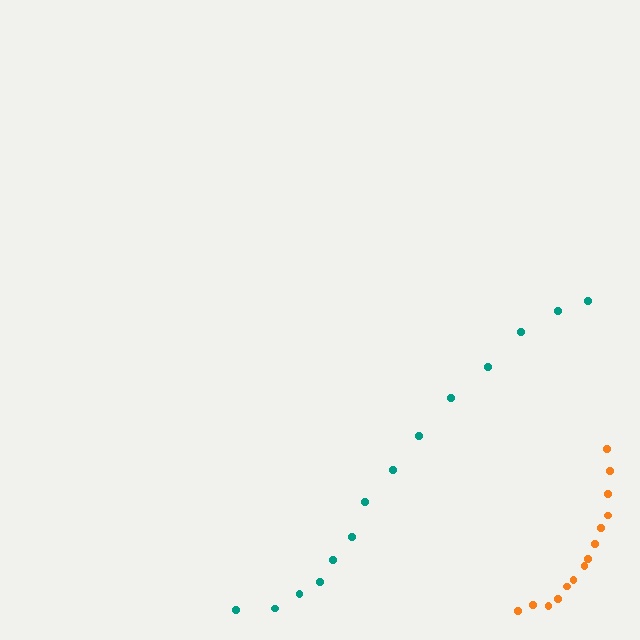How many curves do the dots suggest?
There are 2 distinct paths.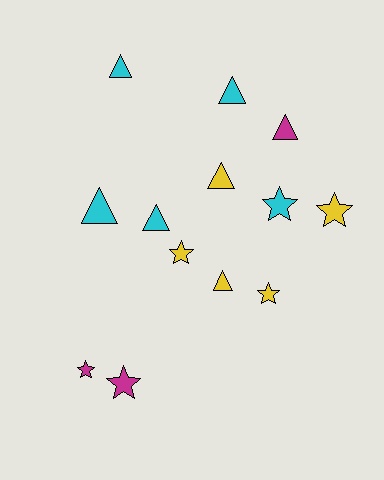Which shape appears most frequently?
Triangle, with 7 objects.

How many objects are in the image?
There are 13 objects.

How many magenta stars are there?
There are 2 magenta stars.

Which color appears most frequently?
Cyan, with 5 objects.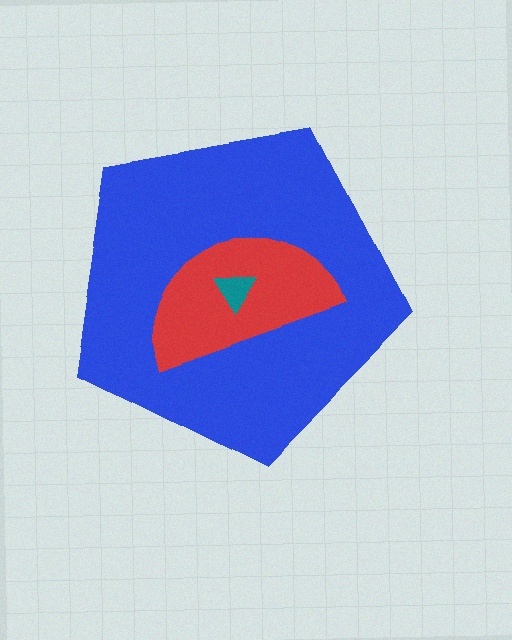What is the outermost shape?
The blue pentagon.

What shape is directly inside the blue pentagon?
The red semicircle.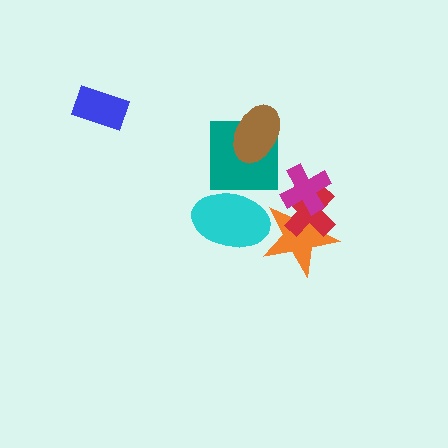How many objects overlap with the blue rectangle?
0 objects overlap with the blue rectangle.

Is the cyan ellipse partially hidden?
Yes, it is partially covered by another shape.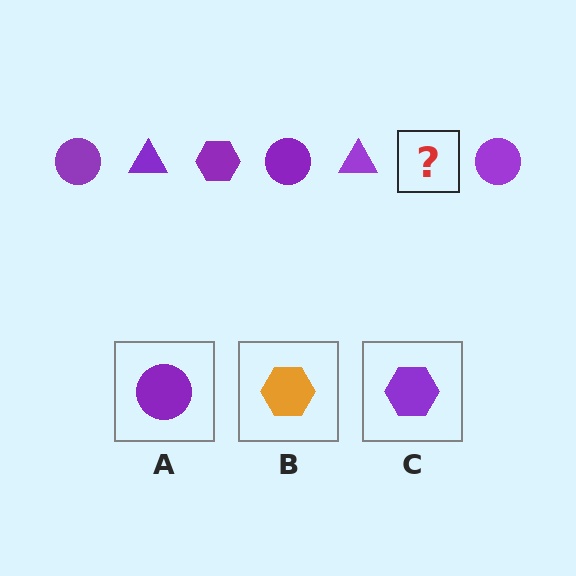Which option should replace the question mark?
Option C.